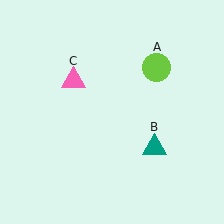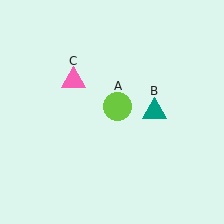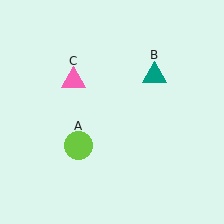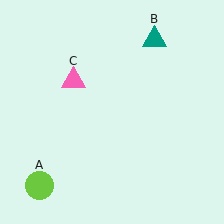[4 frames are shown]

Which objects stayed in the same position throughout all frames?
Pink triangle (object C) remained stationary.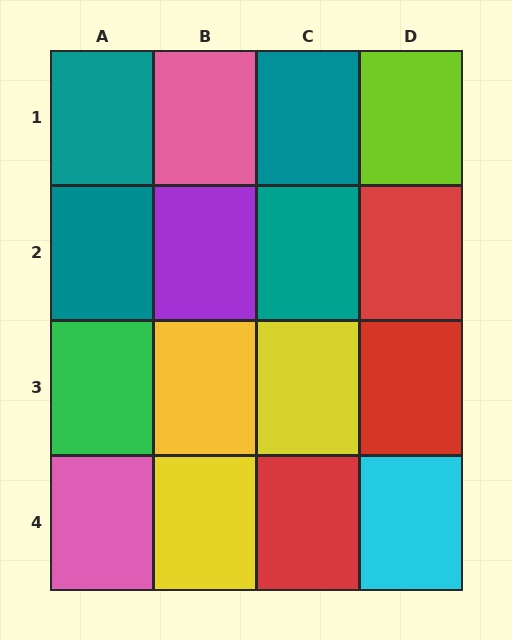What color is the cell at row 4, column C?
Red.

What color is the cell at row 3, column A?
Green.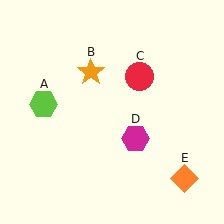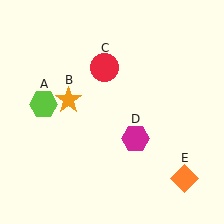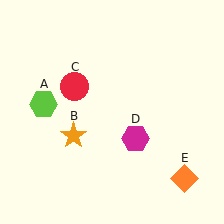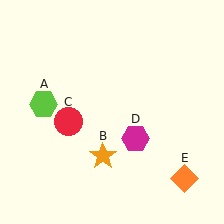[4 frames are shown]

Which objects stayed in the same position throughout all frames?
Lime hexagon (object A) and magenta hexagon (object D) and orange diamond (object E) remained stationary.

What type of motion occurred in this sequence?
The orange star (object B), red circle (object C) rotated counterclockwise around the center of the scene.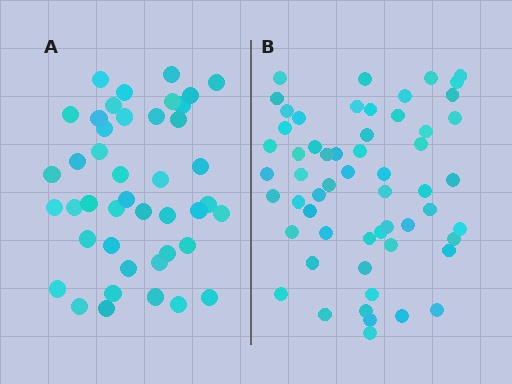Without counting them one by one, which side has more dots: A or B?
Region B (the right region) has more dots.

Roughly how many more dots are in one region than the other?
Region B has approximately 15 more dots than region A.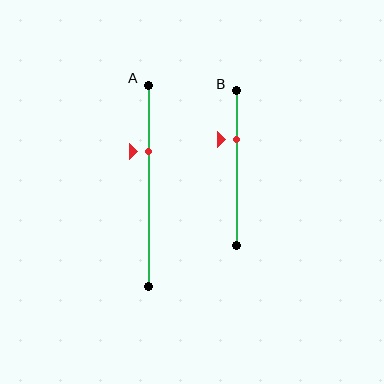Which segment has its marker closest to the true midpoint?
Segment A has its marker closest to the true midpoint.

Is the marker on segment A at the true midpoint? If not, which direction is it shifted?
No, the marker on segment A is shifted upward by about 17% of the segment length.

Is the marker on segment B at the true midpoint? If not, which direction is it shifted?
No, the marker on segment B is shifted upward by about 18% of the segment length.